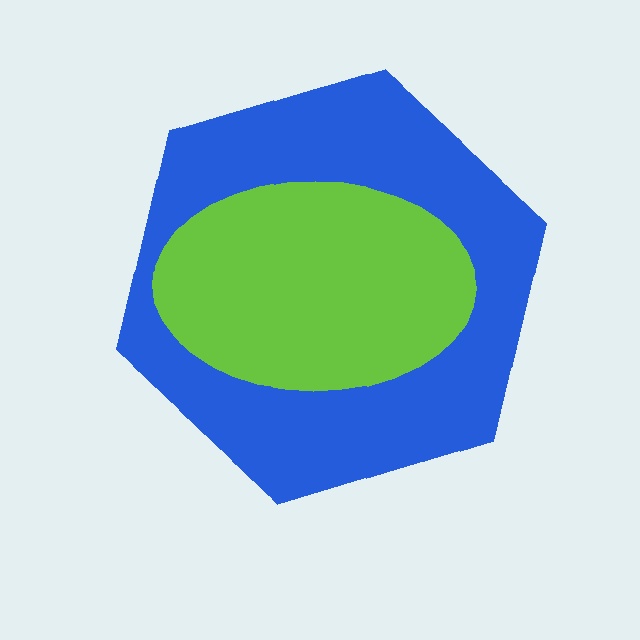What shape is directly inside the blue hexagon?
The lime ellipse.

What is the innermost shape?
The lime ellipse.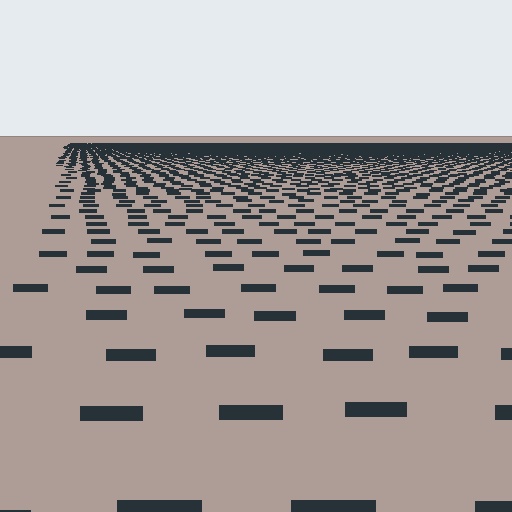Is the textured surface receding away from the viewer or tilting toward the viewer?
The surface is receding away from the viewer. Texture elements get smaller and denser toward the top.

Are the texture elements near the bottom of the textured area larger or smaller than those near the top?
Larger. Near the bottom, elements are closer to the viewer and appear at a bigger on-screen size.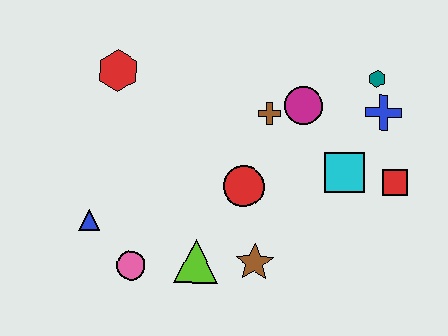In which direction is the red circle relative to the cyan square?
The red circle is to the left of the cyan square.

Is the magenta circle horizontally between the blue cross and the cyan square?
No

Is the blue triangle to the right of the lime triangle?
No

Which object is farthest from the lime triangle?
The teal hexagon is farthest from the lime triangle.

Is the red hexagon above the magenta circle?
Yes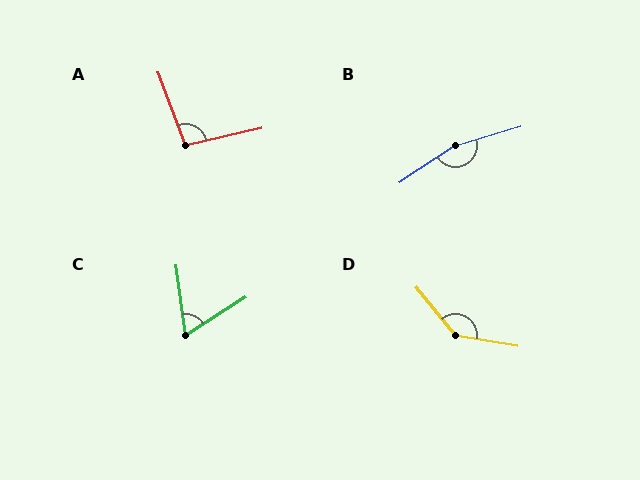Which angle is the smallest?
C, at approximately 66 degrees.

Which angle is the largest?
B, at approximately 164 degrees.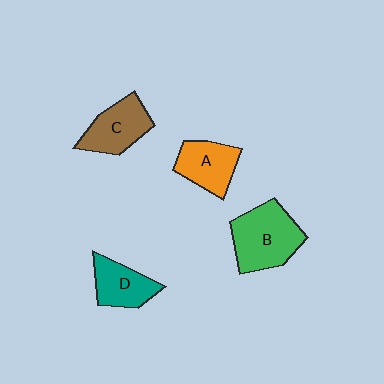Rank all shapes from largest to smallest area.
From largest to smallest: B (green), C (brown), A (orange), D (teal).